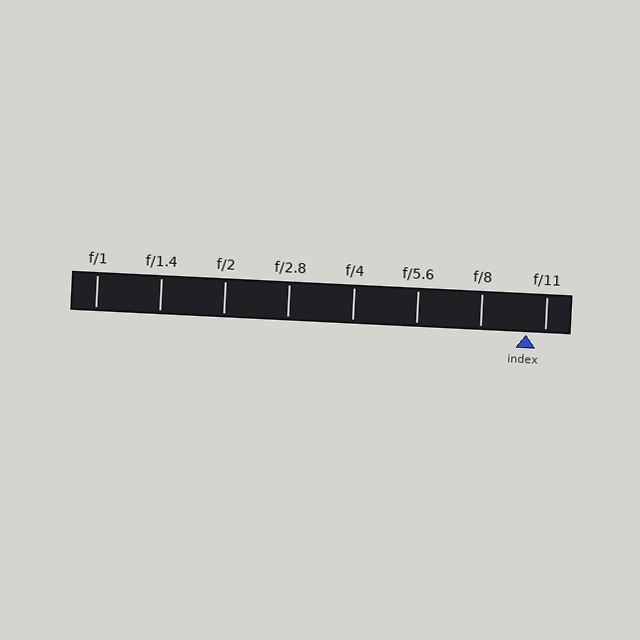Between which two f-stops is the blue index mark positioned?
The index mark is between f/8 and f/11.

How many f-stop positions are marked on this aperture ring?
There are 8 f-stop positions marked.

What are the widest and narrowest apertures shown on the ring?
The widest aperture shown is f/1 and the narrowest is f/11.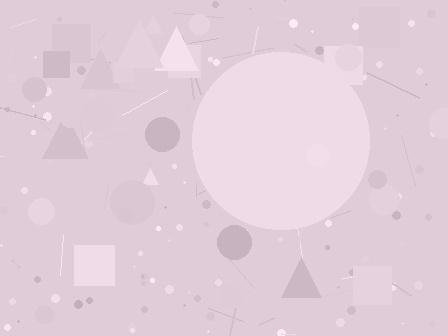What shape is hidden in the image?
A circle is hidden in the image.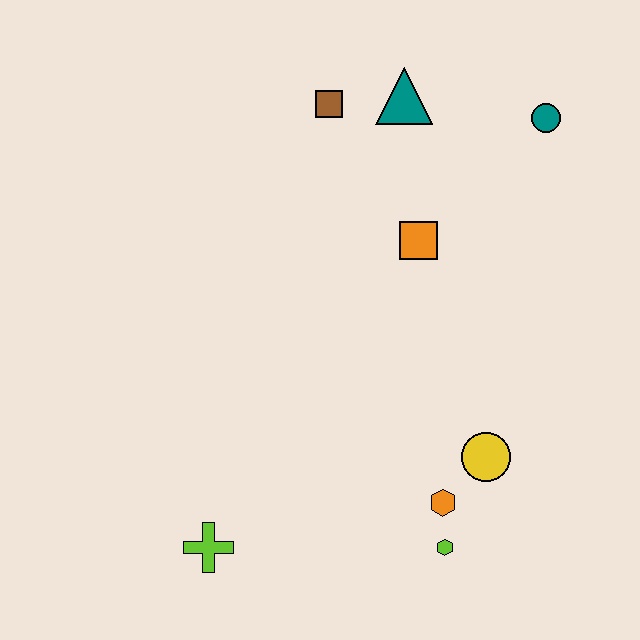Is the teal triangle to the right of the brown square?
Yes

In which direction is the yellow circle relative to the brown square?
The yellow circle is below the brown square.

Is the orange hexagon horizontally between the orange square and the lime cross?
No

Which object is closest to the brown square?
The teal triangle is closest to the brown square.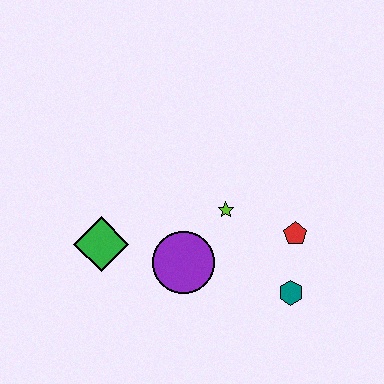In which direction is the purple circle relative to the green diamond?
The purple circle is to the right of the green diamond.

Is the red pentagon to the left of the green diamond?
No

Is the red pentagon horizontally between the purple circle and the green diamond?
No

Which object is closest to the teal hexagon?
The red pentagon is closest to the teal hexagon.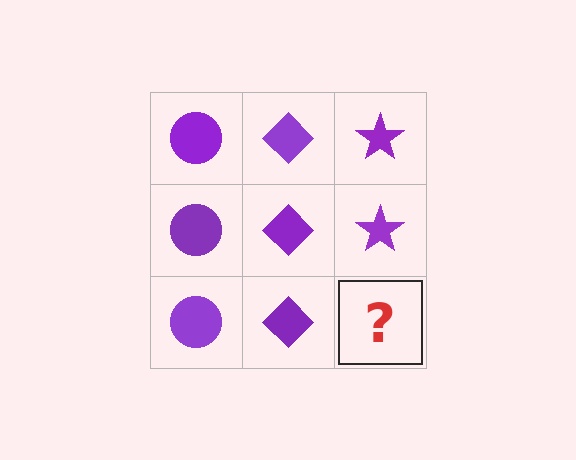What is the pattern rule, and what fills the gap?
The rule is that each column has a consistent shape. The gap should be filled with a purple star.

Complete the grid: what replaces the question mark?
The question mark should be replaced with a purple star.